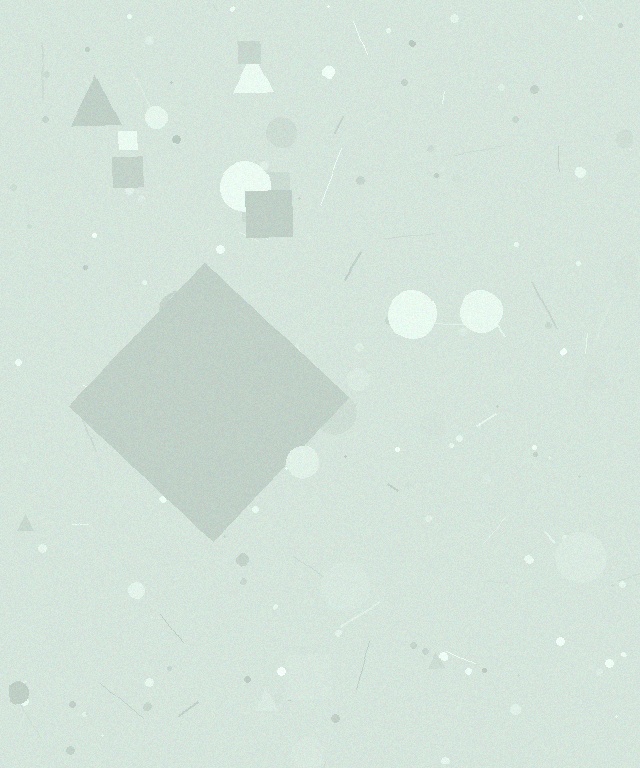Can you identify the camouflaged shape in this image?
The camouflaged shape is a diamond.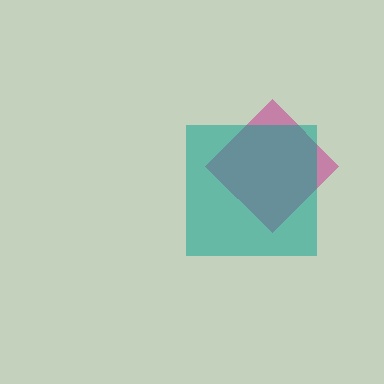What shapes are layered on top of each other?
The layered shapes are: a magenta diamond, a teal square.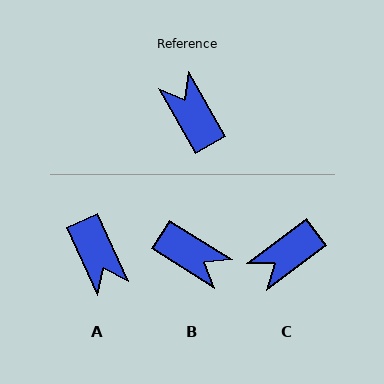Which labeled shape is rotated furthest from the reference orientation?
A, about 175 degrees away.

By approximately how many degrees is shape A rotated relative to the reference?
Approximately 175 degrees counter-clockwise.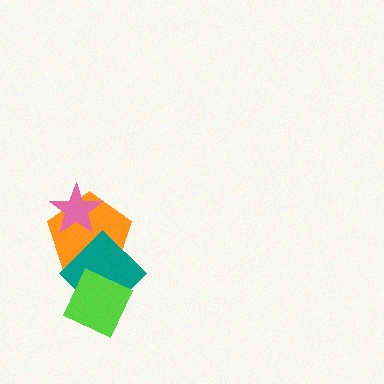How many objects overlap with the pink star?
1 object overlaps with the pink star.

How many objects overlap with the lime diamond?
2 objects overlap with the lime diamond.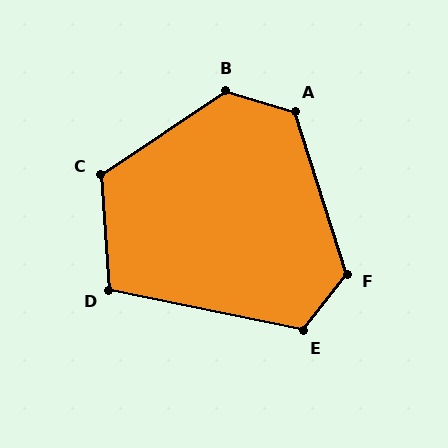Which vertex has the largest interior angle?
B, at approximately 129 degrees.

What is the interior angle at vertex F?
Approximately 125 degrees (obtuse).